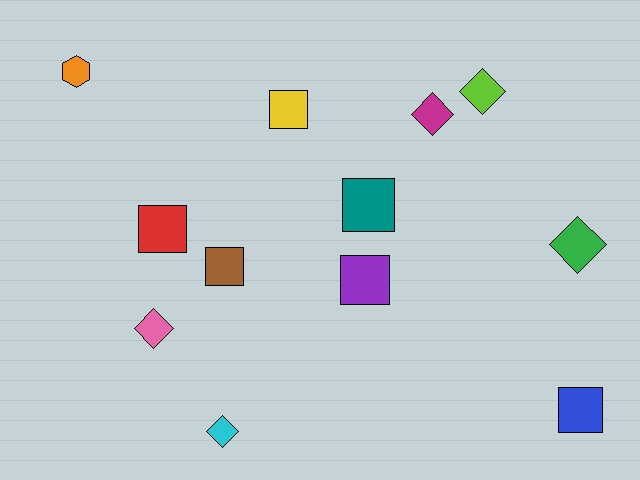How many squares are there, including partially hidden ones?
There are 6 squares.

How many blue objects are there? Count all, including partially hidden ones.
There is 1 blue object.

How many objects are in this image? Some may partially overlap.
There are 12 objects.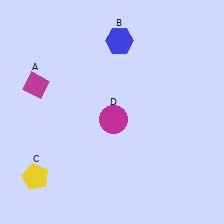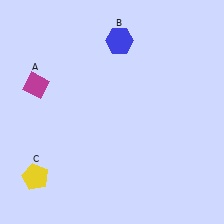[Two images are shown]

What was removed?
The magenta circle (D) was removed in Image 2.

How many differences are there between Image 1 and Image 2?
There is 1 difference between the two images.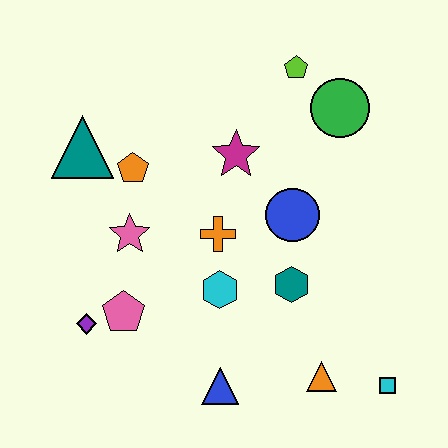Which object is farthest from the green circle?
The purple diamond is farthest from the green circle.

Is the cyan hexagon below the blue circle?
Yes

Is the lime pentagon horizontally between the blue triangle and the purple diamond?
No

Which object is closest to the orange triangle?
The cyan square is closest to the orange triangle.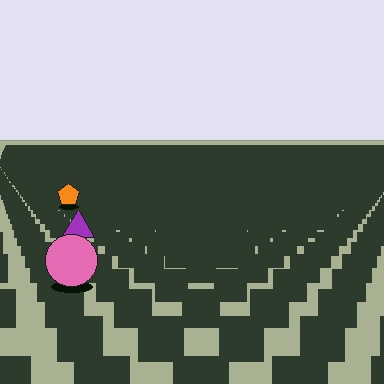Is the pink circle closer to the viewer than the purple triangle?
Yes. The pink circle is closer — you can tell from the texture gradient: the ground texture is coarser near it.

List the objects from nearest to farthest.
From nearest to farthest: the pink circle, the purple triangle, the orange pentagon.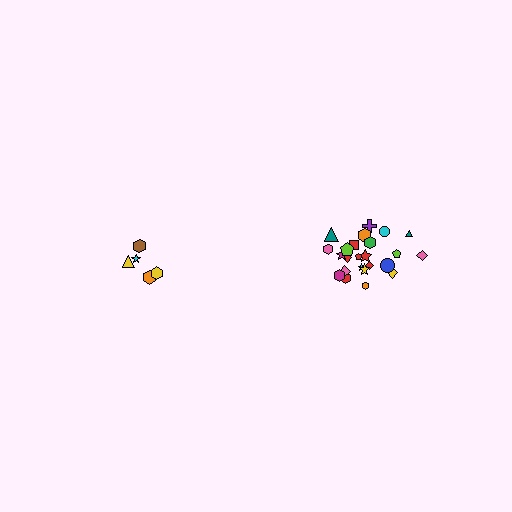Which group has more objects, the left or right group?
The right group.